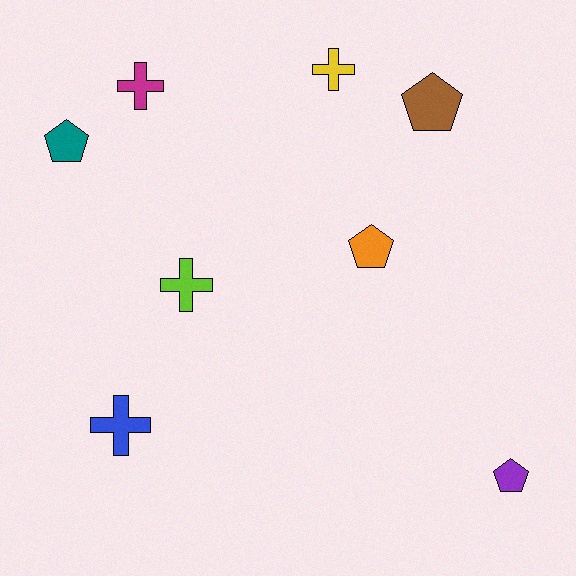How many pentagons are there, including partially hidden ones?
There are 4 pentagons.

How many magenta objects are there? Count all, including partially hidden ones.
There is 1 magenta object.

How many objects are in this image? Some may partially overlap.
There are 8 objects.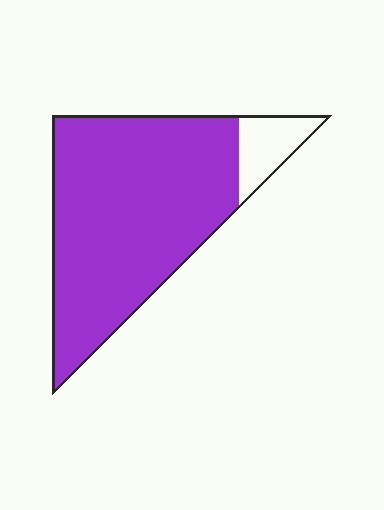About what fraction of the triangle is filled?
About nine tenths (9/10).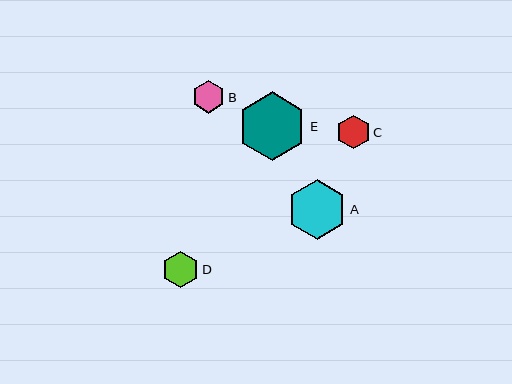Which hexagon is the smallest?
Hexagon B is the smallest with a size of approximately 33 pixels.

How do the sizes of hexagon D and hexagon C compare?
Hexagon D and hexagon C are approximately the same size.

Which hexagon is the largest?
Hexagon E is the largest with a size of approximately 69 pixels.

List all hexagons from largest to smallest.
From largest to smallest: E, A, D, C, B.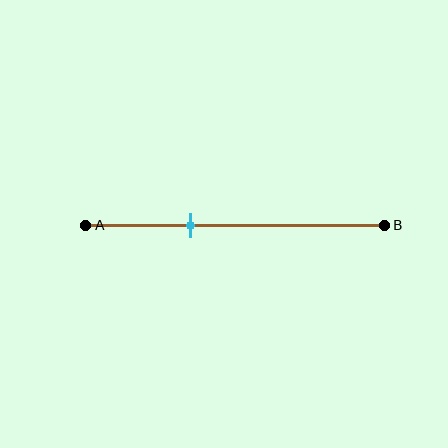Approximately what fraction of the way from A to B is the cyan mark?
The cyan mark is approximately 35% of the way from A to B.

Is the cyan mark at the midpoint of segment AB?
No, the mark is at about 35% from A, not at the 50% midpoint.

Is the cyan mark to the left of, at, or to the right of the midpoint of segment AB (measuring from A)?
The cyan mark is to the left of the midpoint of segment AB.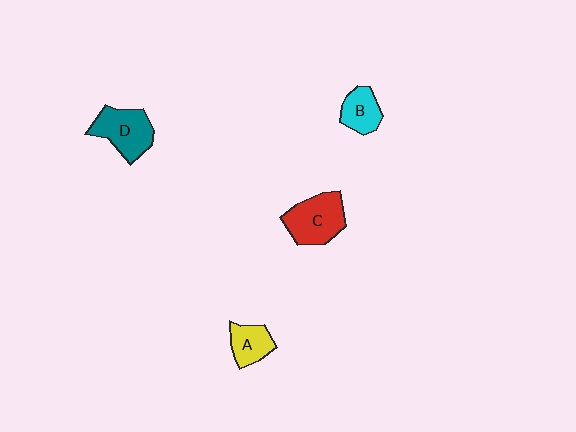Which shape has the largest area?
Shape C (red).